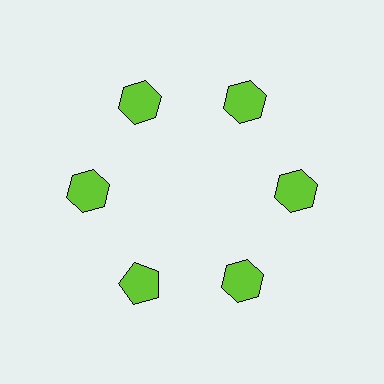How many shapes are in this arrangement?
There are 6 shapes arranged in a ring pattern.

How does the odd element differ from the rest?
It has a different shape: pentagon instead of hexagon.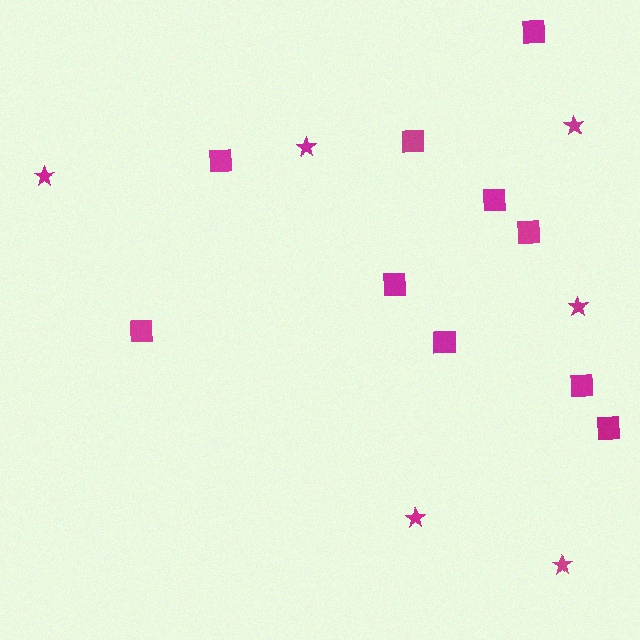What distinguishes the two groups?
There are 2 groups: one group of stars (6) and one group of squares (10).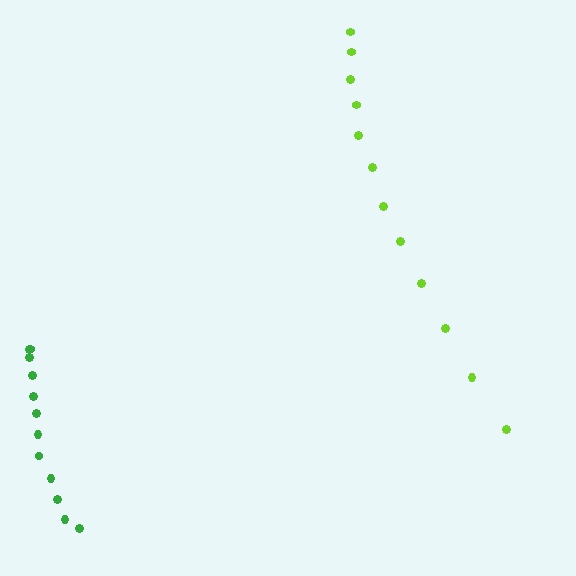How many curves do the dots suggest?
There are 2 distinct paths.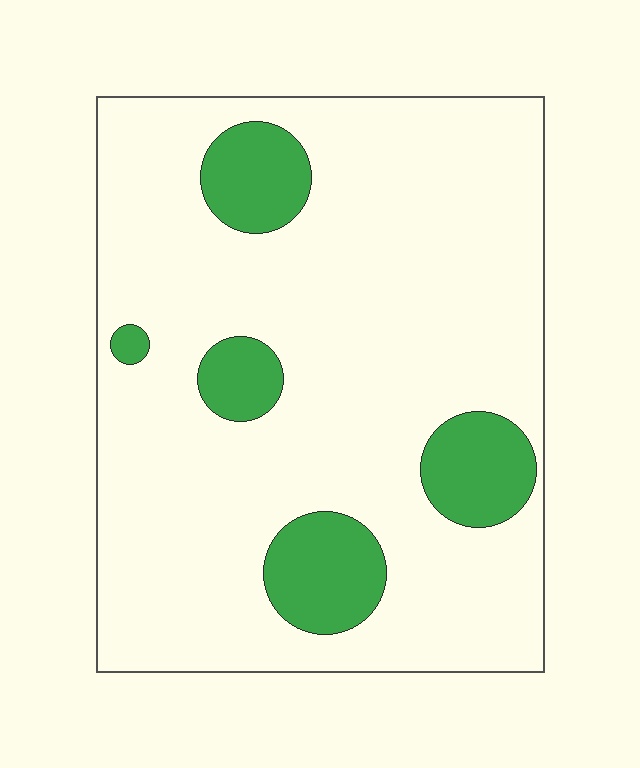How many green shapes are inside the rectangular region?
5.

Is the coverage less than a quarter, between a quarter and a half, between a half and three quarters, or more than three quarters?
Less than a quarter.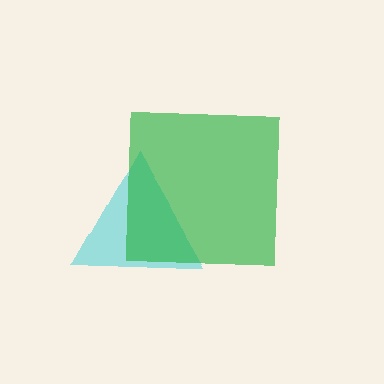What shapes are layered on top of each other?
The layered shapes are: a cyan triangle, a green square.